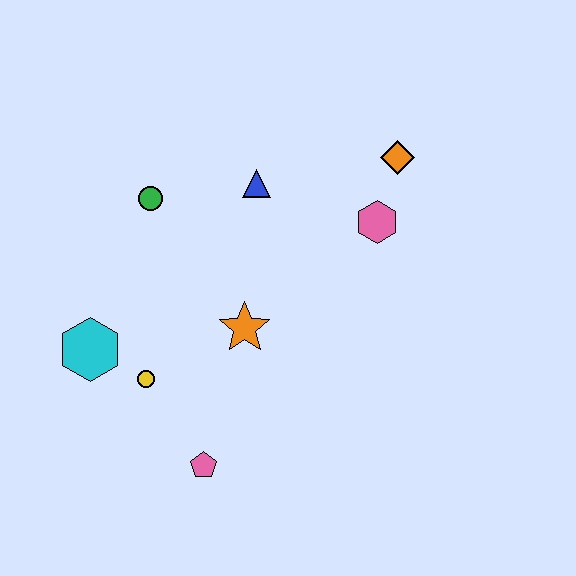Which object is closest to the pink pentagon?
The yellow circle is closest to the pink pentagon.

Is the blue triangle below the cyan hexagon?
No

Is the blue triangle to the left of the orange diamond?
Yes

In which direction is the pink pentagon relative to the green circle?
The pink pentagon is below the green circle.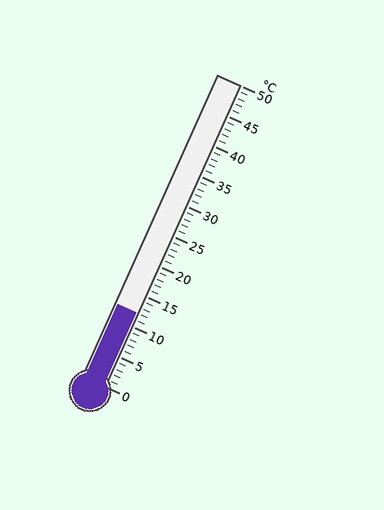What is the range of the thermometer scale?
The thermometer scale ranges from 0°C to 50°C.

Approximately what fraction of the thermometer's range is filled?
The thermometer is filled to approximately 25% of its range.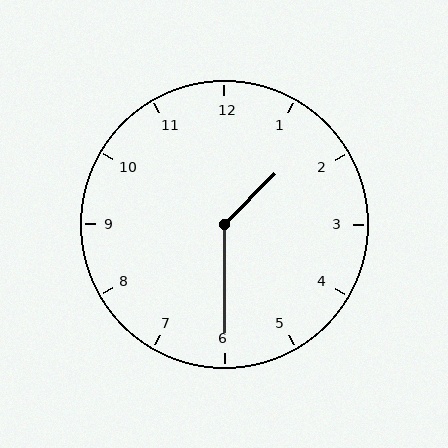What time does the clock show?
1:30.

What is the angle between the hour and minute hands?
Approximately 135 degrees.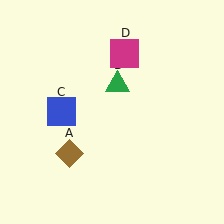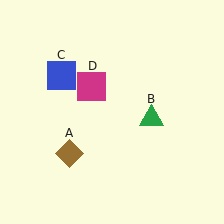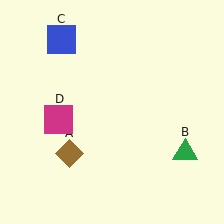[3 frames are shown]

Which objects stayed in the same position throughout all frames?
Brown diamond (object A) remained stationary.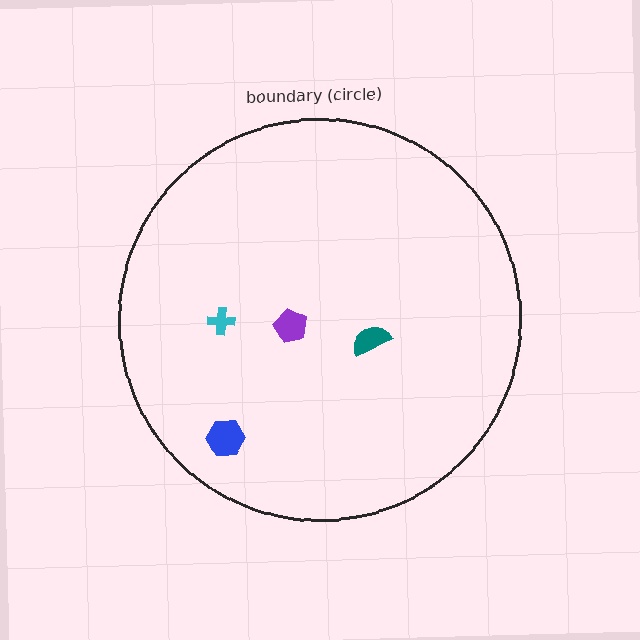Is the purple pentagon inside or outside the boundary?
Inside.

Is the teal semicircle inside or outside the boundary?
Inside.